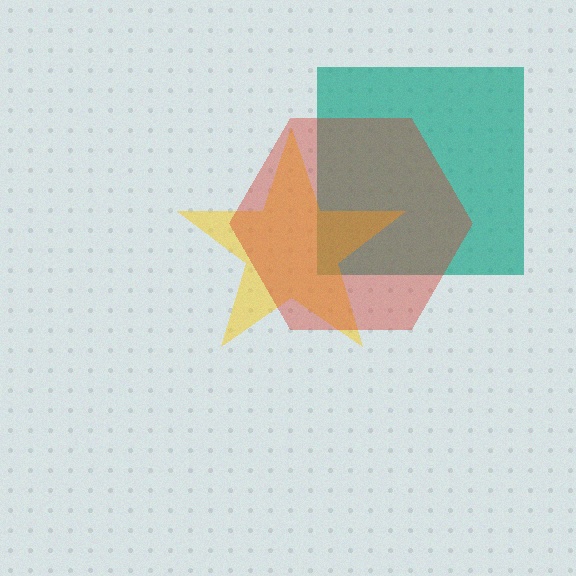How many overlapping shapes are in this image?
There are 3 overlapping shapes in the image.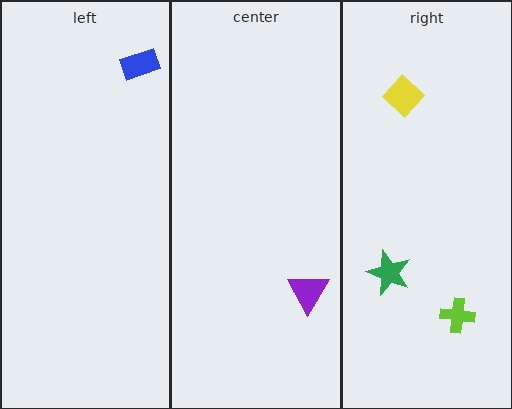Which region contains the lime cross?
The right region.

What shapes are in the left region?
The blue rectangle.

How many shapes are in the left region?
1.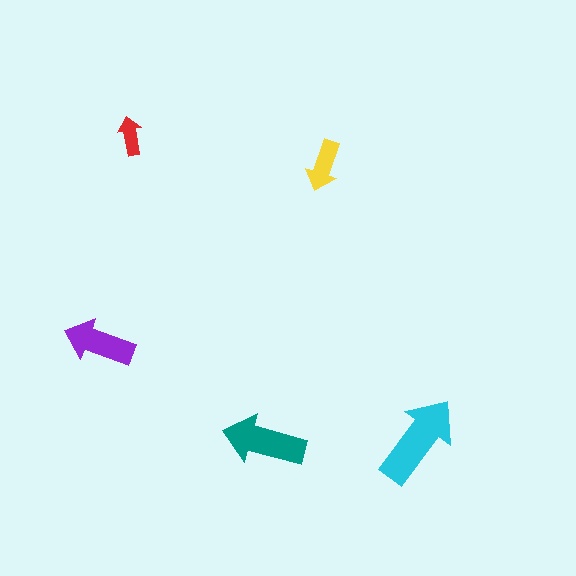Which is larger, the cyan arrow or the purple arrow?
The cyan one.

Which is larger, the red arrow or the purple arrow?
The purple one.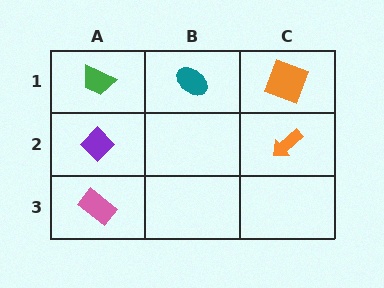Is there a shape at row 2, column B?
No, that cell is empty.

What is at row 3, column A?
A pink rectangle.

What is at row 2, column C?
An orange arrow.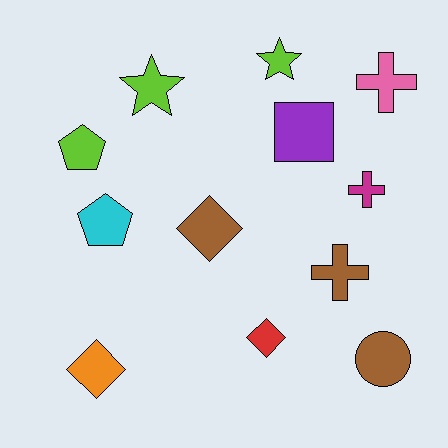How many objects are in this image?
There are 12 objects.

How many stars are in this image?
There are 2 stars.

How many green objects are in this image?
There are no green objects.